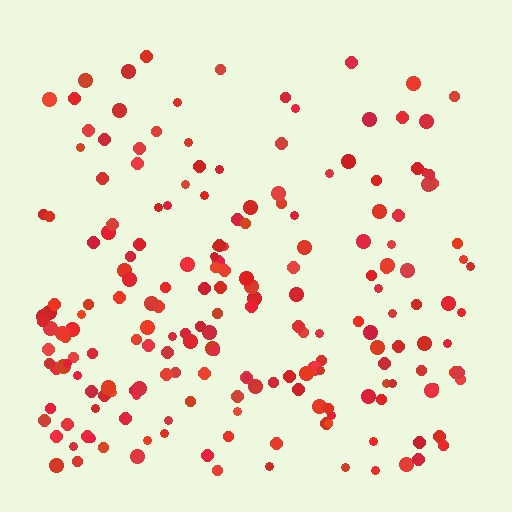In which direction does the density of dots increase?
From top to bottom, with the bottom side densest.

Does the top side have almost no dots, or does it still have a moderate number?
Still a moderate number, just noticeably fewer than the bottom.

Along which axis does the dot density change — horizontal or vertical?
Vertical.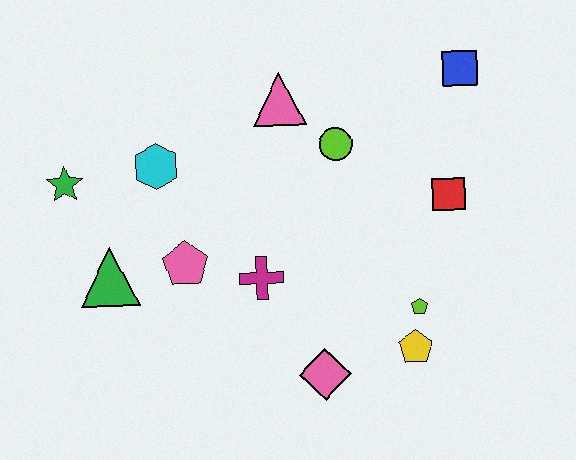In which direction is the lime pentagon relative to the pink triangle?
The lime pentagon is below the pink triangle.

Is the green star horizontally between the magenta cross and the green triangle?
No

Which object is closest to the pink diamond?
The yellow pentagon is closest to the pink diamond.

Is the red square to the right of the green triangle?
Yes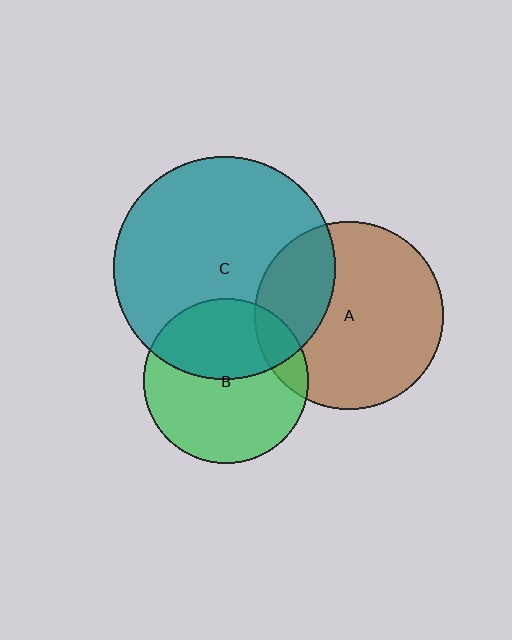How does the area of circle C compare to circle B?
Approximately 1.8 times.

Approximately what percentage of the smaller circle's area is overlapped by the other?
Approximately 40%.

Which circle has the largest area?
Circle C (teal).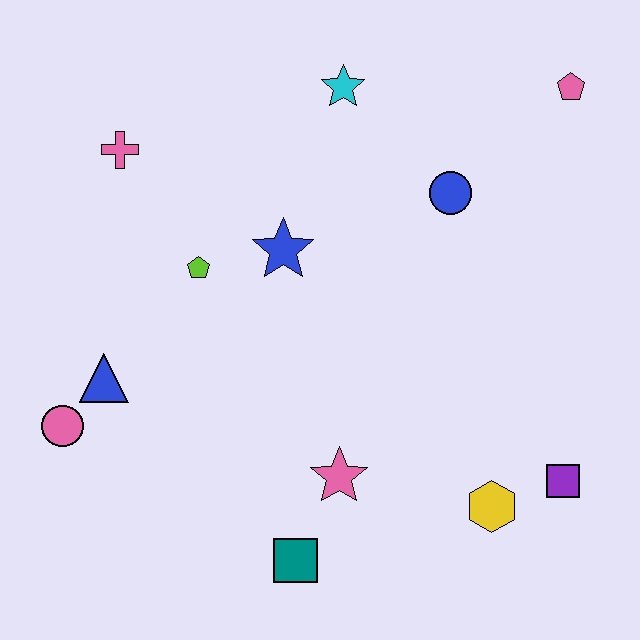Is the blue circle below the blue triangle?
No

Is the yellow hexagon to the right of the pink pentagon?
No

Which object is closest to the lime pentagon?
The blue star is closest to the lime pentagon.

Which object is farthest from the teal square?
The pink pentagon is farthest from the teal square.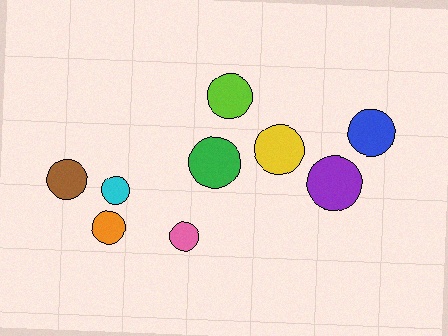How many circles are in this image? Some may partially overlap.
There are 9 circles.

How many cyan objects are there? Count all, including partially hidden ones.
There is 1 cyan object.